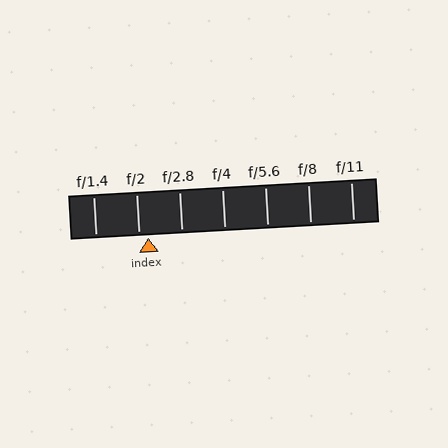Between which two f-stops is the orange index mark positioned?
The index mark is between f/2 and f/2.8.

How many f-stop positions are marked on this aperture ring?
There are 7 f-stop positions marked.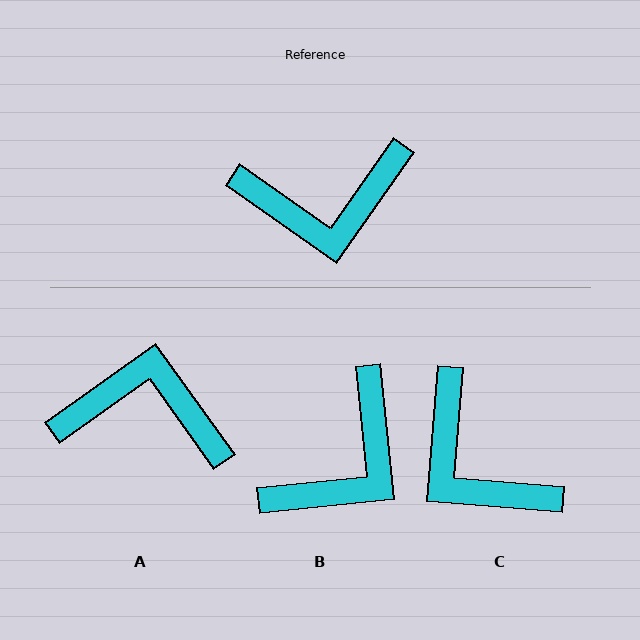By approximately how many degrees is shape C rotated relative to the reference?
Approximately 59 degrees clockwise.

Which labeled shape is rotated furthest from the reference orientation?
A, about 161 degrees away.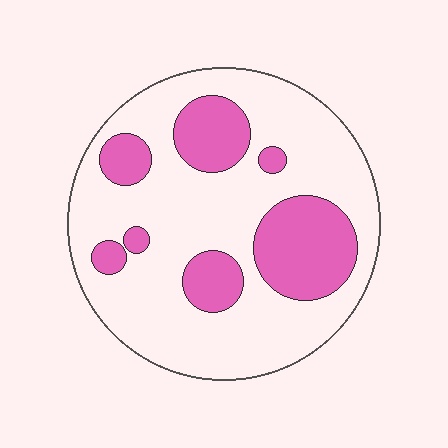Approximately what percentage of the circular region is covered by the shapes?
Approximately 25%.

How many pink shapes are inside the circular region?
7.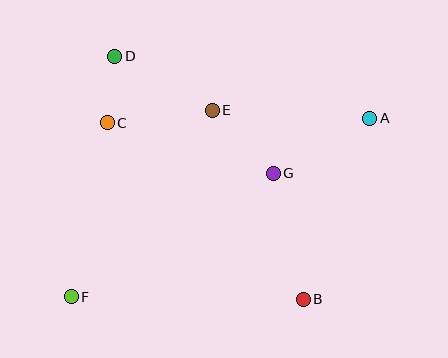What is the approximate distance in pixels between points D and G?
The distance between D and G is approximately 197 pixels.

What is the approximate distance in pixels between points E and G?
The distance between E and G is approximately 88 pixels.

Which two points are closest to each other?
Points C and D are closest to each other.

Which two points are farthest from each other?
Points A and F are farthest from each other.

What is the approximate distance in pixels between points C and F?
The distance between C and F is approximately 178 pixels.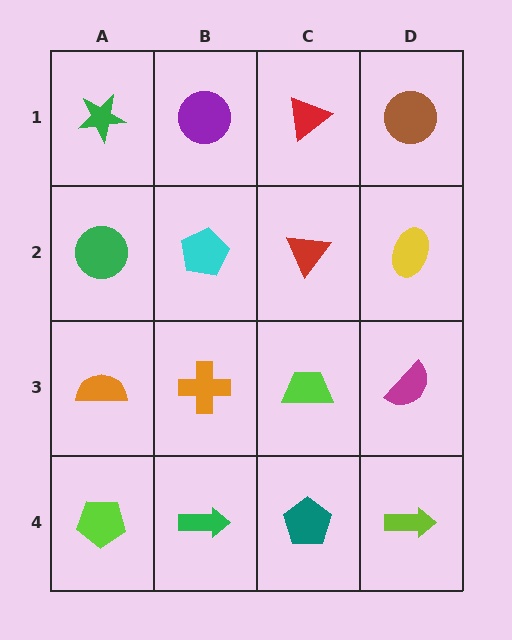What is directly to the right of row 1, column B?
A red triangle.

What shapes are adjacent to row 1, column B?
A cyan pentagon (row 2, column B), a green star (row 1, column A), a red triangle (row 1, column C).